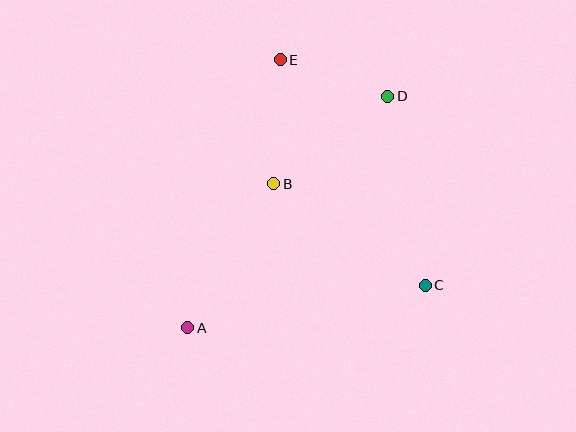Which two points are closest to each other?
Points D and E are closest to each other.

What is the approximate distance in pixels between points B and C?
The distance between B and C is approximately 182 pixels.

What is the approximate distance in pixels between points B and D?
The distance between B and D is approximately 143 pixels.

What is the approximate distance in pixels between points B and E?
The distance between B and E is approximately 124 pixels.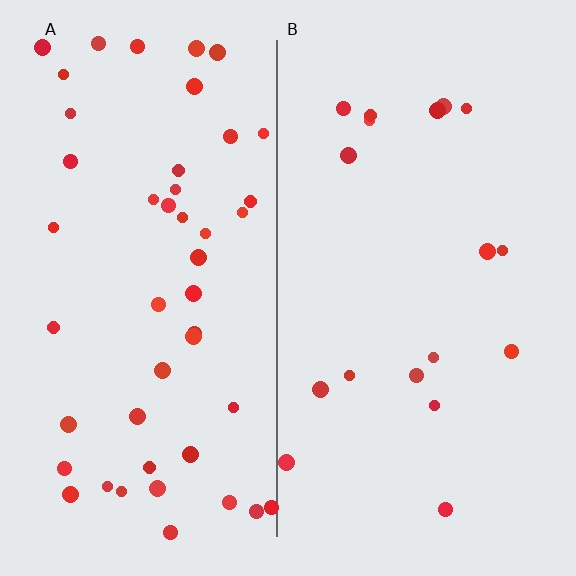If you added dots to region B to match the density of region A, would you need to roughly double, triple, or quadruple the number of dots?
Approximately triple.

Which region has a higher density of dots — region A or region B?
A (the left).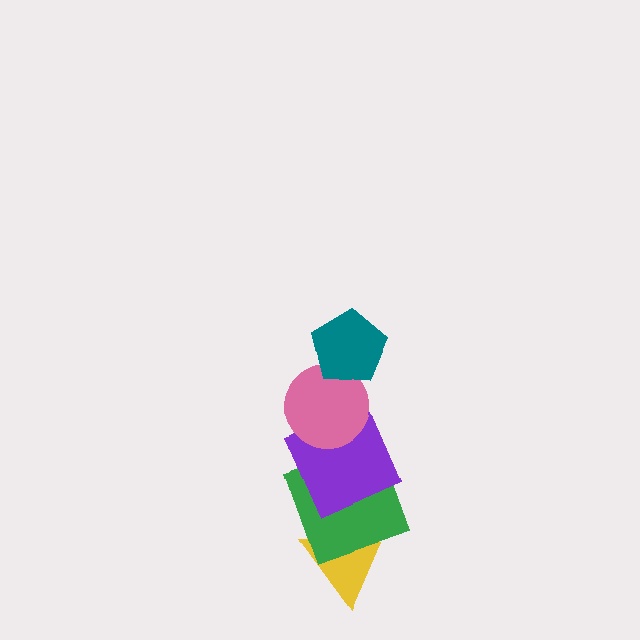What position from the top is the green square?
The green square is 4th from the top.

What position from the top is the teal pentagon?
The teal pentagon is 1st from the top.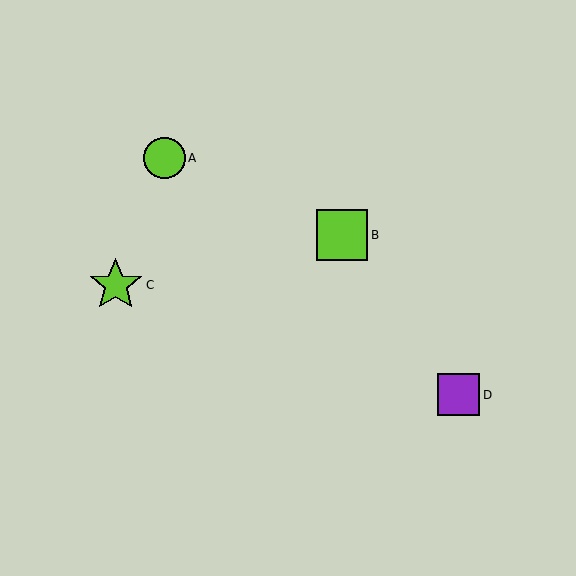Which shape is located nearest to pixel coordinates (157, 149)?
The lime circle (labeled A) at (164, 158) is nearest to that location.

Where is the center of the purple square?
The center of the purple square is at (459, 395).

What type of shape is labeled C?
Shape C is a lime star.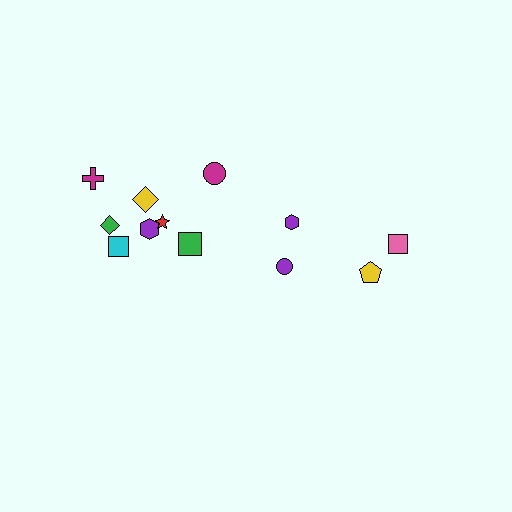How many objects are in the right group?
There are 4 objects.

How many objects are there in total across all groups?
There are 12 objects.